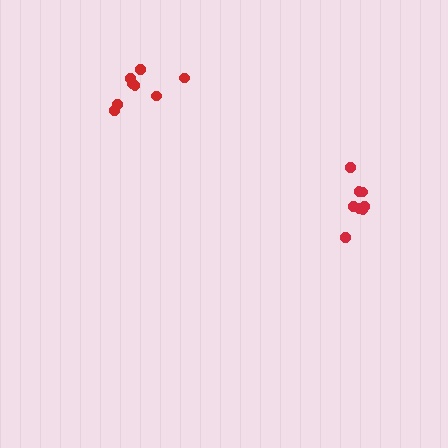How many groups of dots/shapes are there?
There are 2 groups.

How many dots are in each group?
Group 1: 9 dots, Group 2: 9 dots (18 total).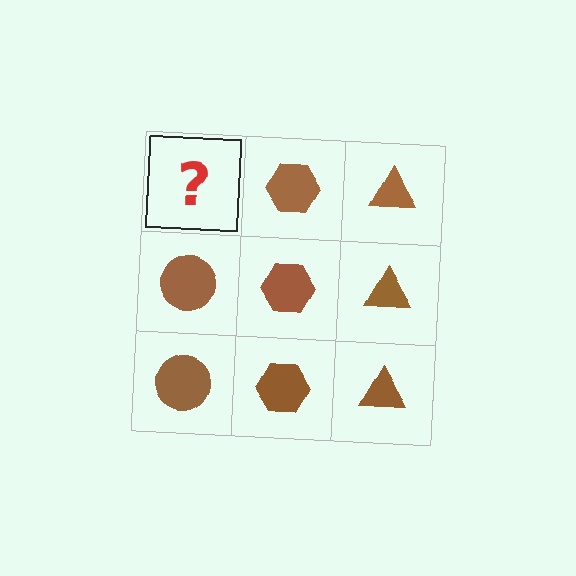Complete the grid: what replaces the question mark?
The question mark should be replaced with a brown circle.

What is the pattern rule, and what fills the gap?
The rule is that each column has a consistent shape. The gap should be filled with a brown circle.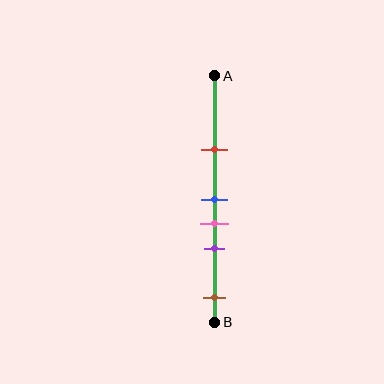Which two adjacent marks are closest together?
The blue and pink marks are the closest adjacent pair.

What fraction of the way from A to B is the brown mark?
The brown mark is approximately 90% (0.9) of the way from A to B.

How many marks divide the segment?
There are 5 marks dividing the segment.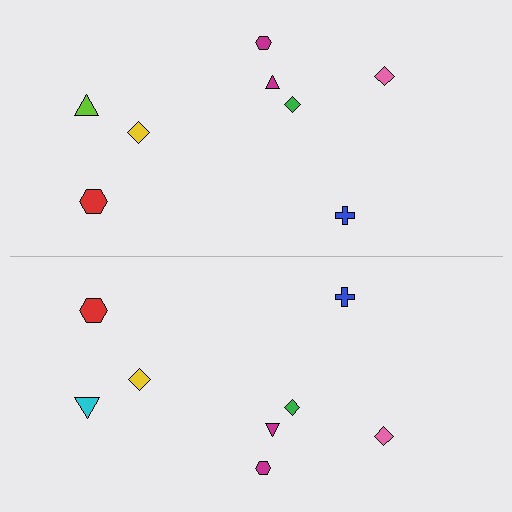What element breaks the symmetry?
The cyan triangle on the bottom side breaks the symmetry — its mirror counterpart is lime.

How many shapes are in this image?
There are 16 shapes in this image.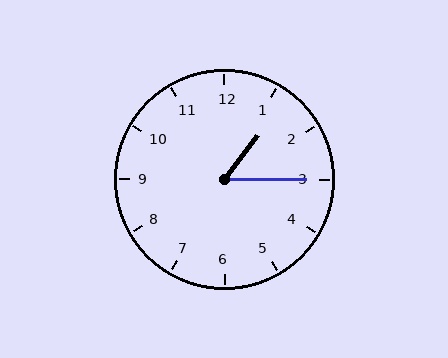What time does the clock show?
1:15.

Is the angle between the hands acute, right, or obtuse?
It is acute.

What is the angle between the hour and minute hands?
Approximately 52 degrees.